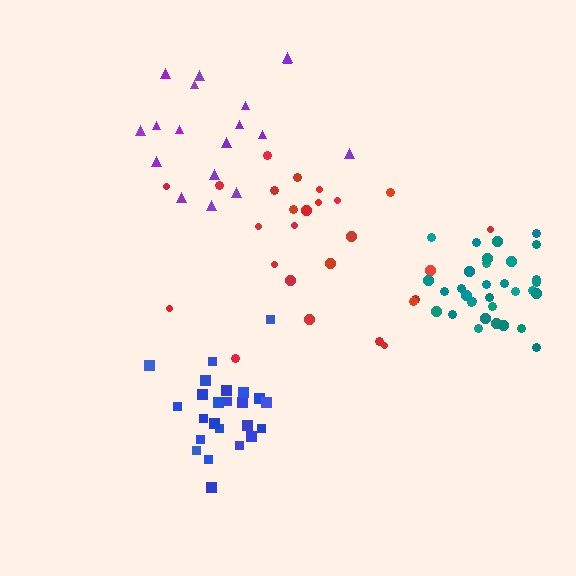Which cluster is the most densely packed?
Blue.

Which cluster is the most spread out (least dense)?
Red.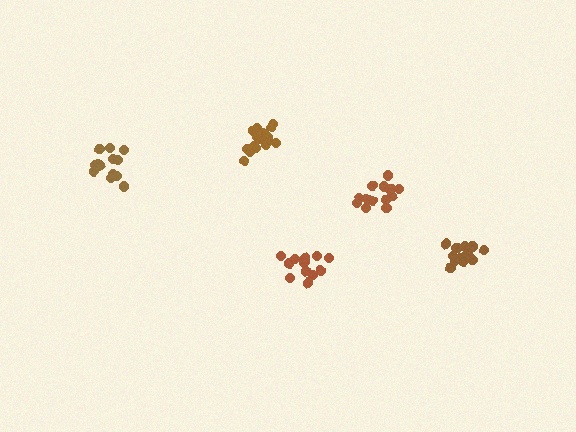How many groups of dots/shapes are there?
There are 5 groups.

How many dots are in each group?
Group 1: 13 dots, Group 2: 15 dots, Group 3: 15 dots, Group 4: 19 dots, Group 5: 17 dots (79 total).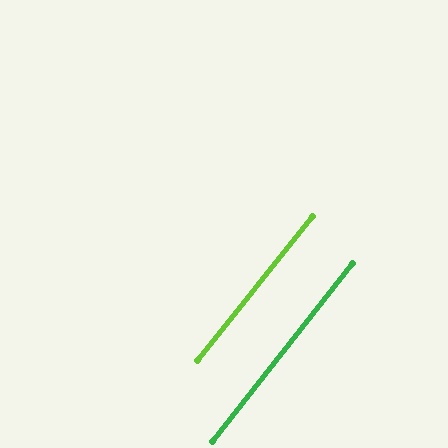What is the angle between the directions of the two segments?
Approximately 0 degrees.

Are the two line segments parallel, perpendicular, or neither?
Parallel — their directions differ by only 0.4°.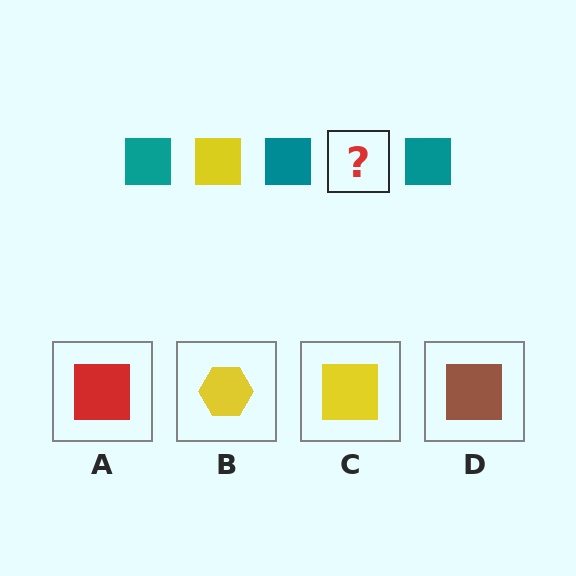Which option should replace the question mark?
Option C.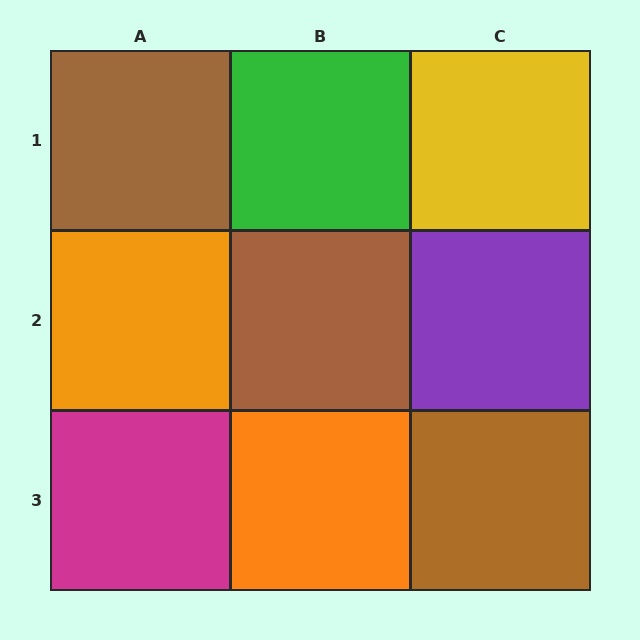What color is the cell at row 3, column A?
Magenta.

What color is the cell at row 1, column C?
Yellow.